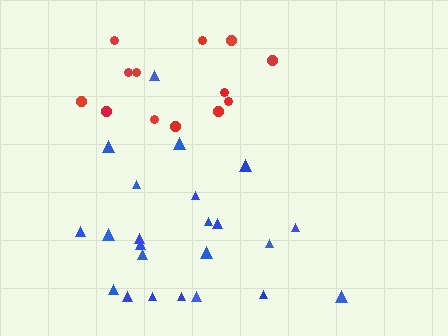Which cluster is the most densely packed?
Red.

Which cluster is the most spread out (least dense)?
Blue.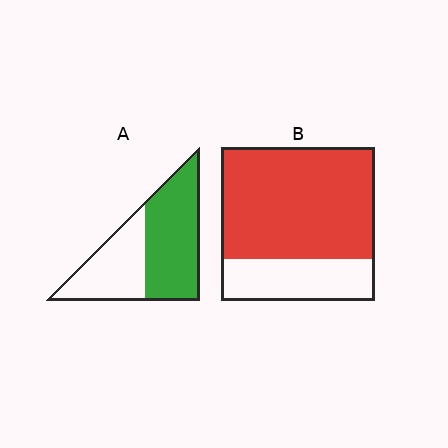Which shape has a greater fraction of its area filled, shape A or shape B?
Shape B.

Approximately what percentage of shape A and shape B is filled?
A is approximately 60% and B is approximately 75%.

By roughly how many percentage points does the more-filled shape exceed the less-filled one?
By roughly 15 percentage points (B over A).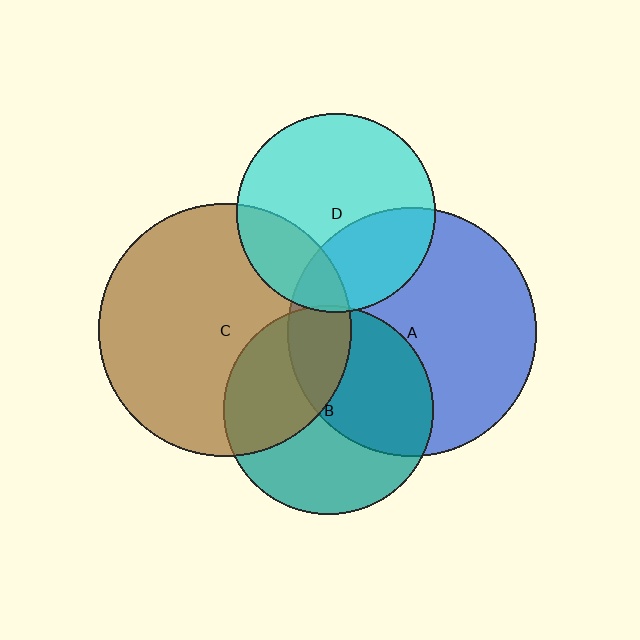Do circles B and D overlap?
Yes.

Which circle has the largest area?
Circle C (brown).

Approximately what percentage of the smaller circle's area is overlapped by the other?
Approximately 5%.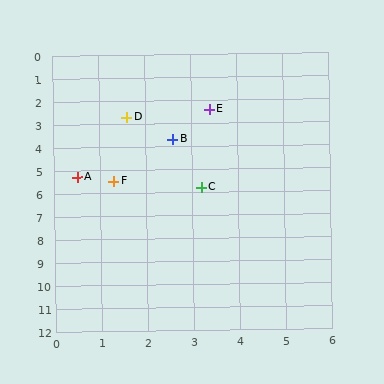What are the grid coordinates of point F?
Point F is at approximately (1.3, 5.5).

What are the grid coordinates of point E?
Point E is at approximately (3.4, 2.4).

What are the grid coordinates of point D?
Point D is at approximately (1.6, 2.7).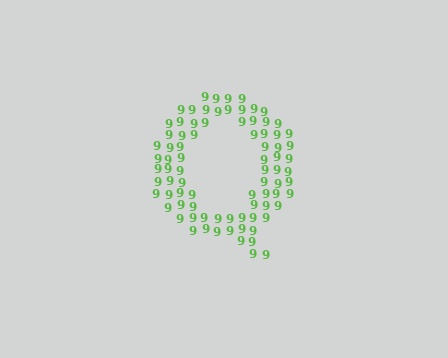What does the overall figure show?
The overall figure shows the letter Q.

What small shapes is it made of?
It is made of small digit 9's.